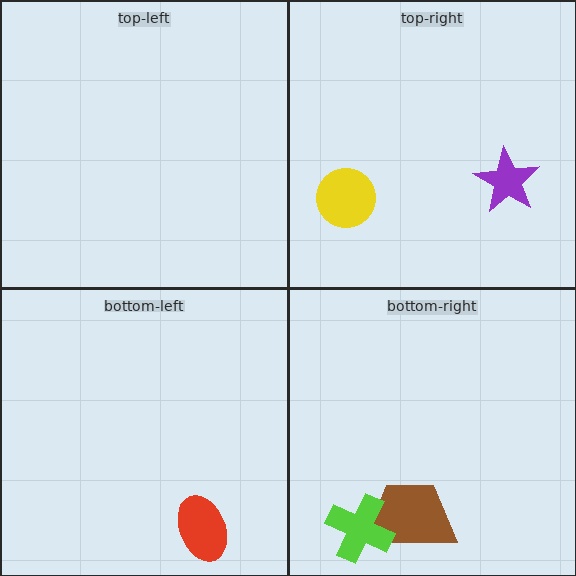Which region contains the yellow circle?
The top-right region.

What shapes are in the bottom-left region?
The red ellipse.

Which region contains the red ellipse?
The bottom-left region.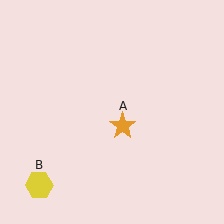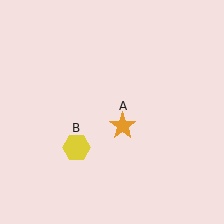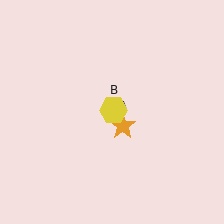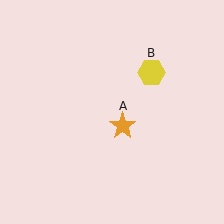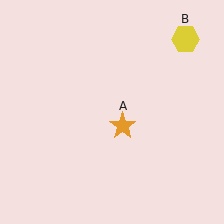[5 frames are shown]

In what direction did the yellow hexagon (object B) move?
The yellow hexagon (object B) moved up and to the right.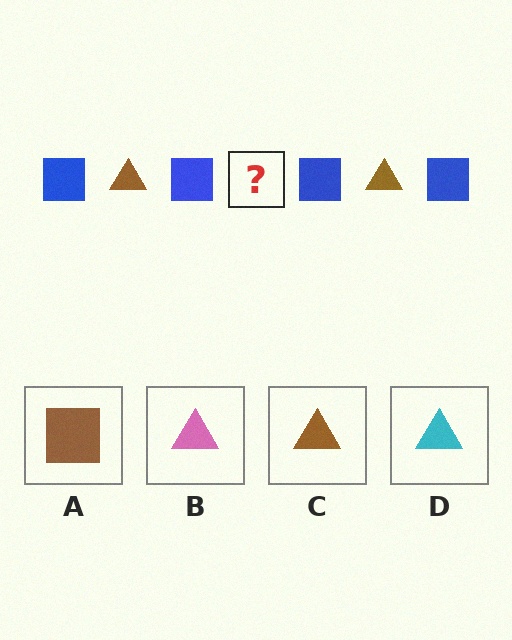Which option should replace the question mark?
Option C.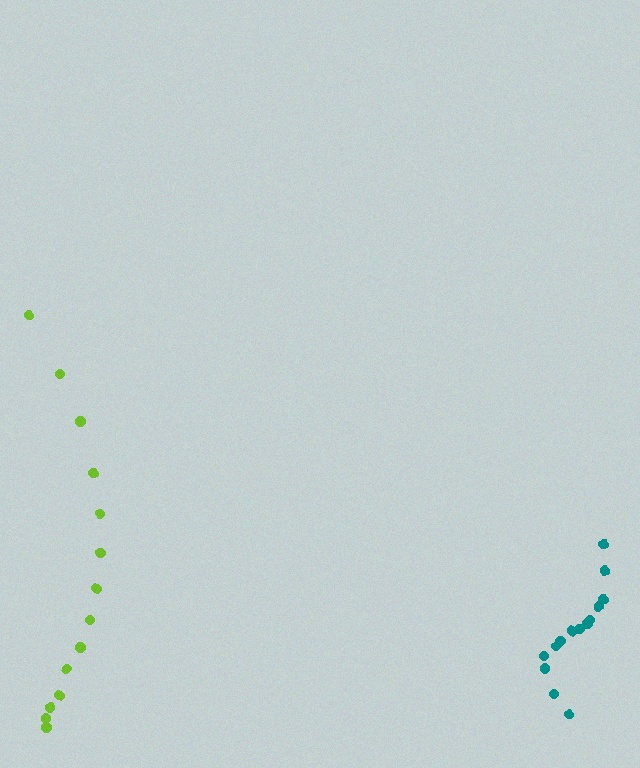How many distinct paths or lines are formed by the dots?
There are 2 distinct paths.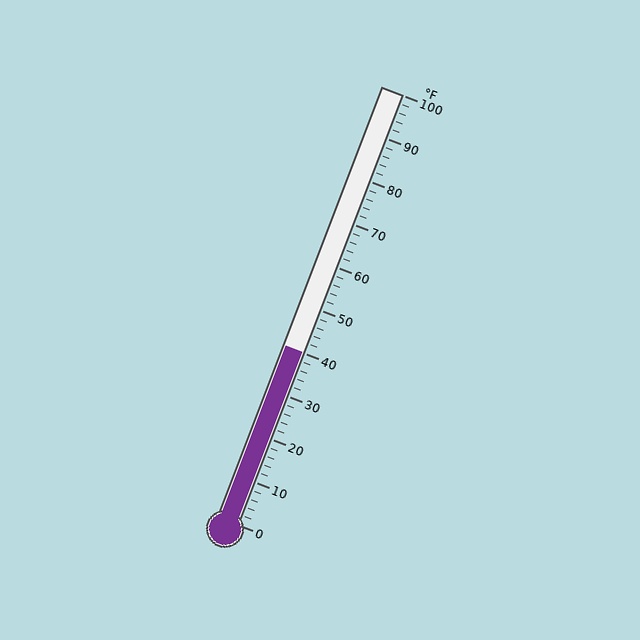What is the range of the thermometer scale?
The thermometer scale ranges from 0°F to 100°F.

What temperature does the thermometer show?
The thermometer shows approximately 40°F.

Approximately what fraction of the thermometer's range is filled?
The thermometer is filled to approximately 40% of its range.